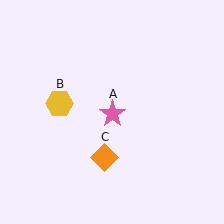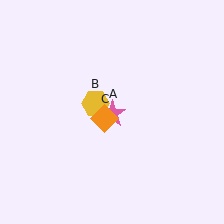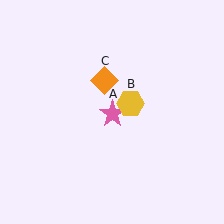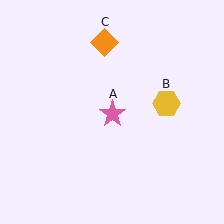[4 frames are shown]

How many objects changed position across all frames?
2 objects changed position: yellow hexagon (object B), orange diamond (object C).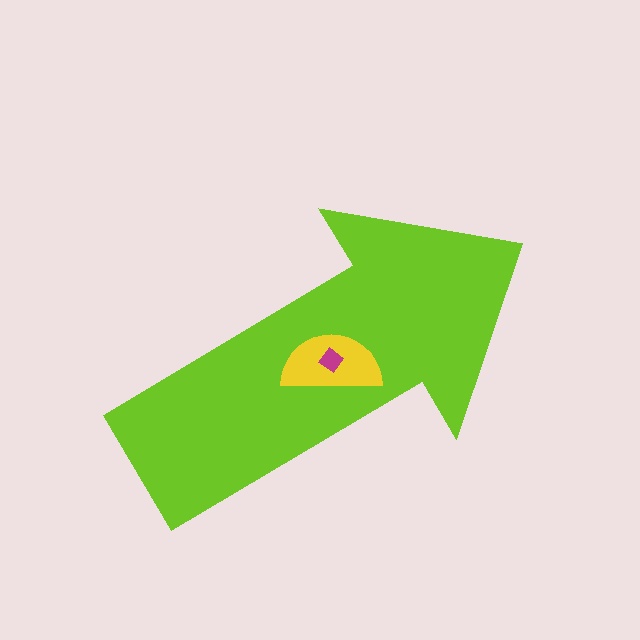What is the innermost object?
The magenta diamond.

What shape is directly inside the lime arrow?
The yellow semicircle.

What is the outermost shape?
The lime arrow.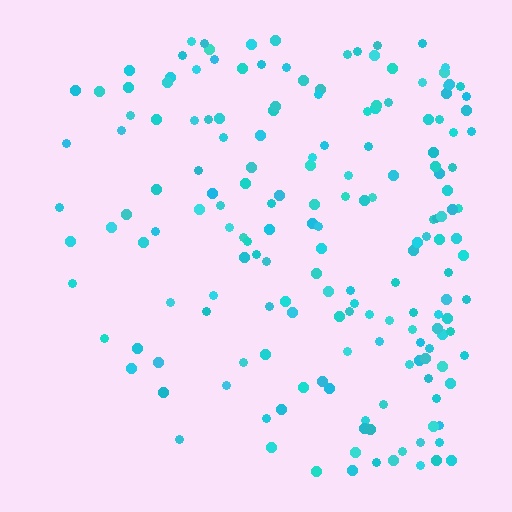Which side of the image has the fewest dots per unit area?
The left.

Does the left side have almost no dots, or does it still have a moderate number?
Still a moderate number, just noticeably fewer than the right.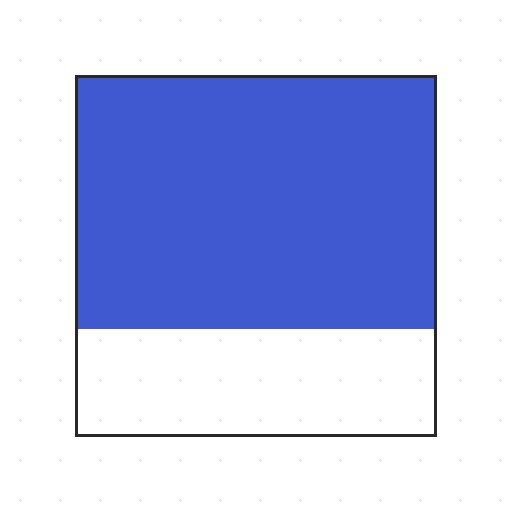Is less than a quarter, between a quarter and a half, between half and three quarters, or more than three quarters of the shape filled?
Between half and three quarters.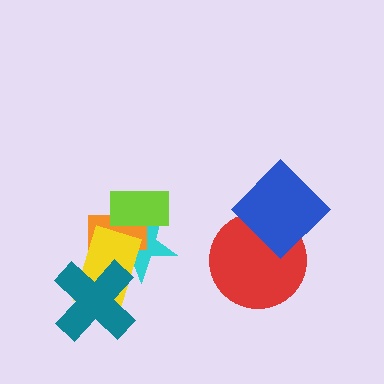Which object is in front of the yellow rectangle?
The teal cross is in front of the yellow rectangle.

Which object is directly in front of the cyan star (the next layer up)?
The orange rectangle is directly in front of the cyan star.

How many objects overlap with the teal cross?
2 objects overlap with the teal cross.